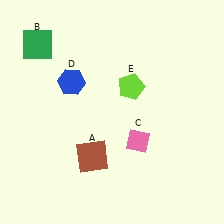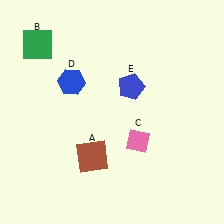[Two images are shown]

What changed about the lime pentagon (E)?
In Image 1, E is lime. In Image 2, it changed to blue.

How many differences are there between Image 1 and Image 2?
There is 1 difference between the two images.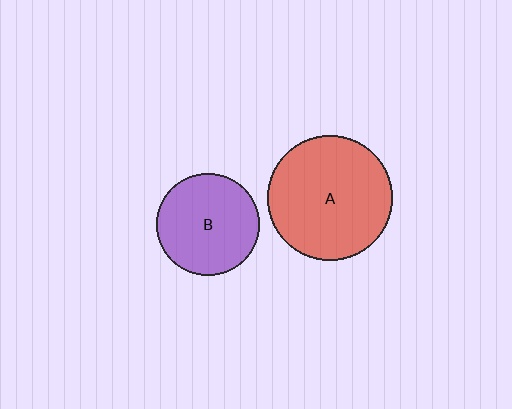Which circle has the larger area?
Circle A (red).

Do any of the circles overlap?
No, none of the circles overlap.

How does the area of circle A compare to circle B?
Approximately 1.5 times.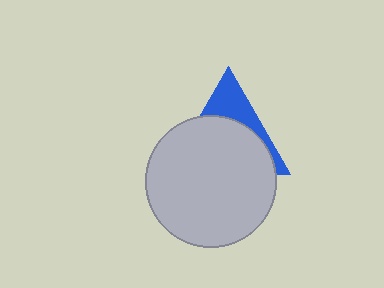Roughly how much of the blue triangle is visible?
A small part of it is visible (roughly 32%).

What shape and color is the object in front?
The object in front is a light gray circle.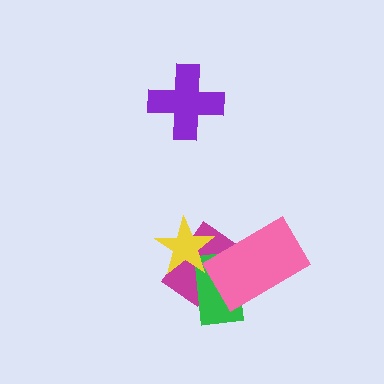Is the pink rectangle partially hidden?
No, no other shape covers it.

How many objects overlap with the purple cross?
0 objects overlap with the purple cross.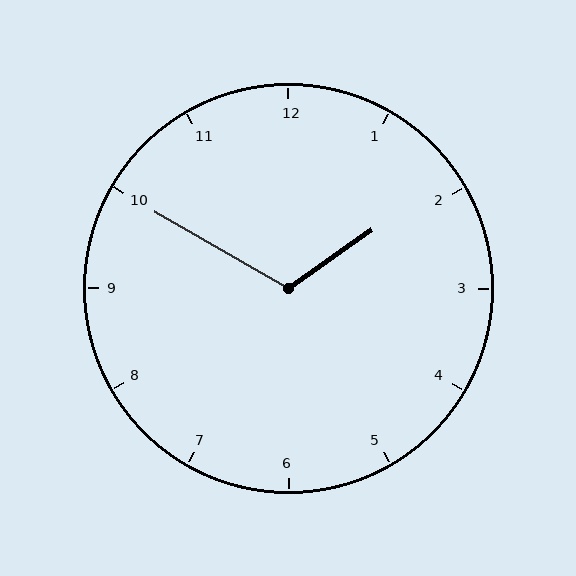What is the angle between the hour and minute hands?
Approximately 115 degrees.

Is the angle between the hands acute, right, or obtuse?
It is obtuse.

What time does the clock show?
1:50.